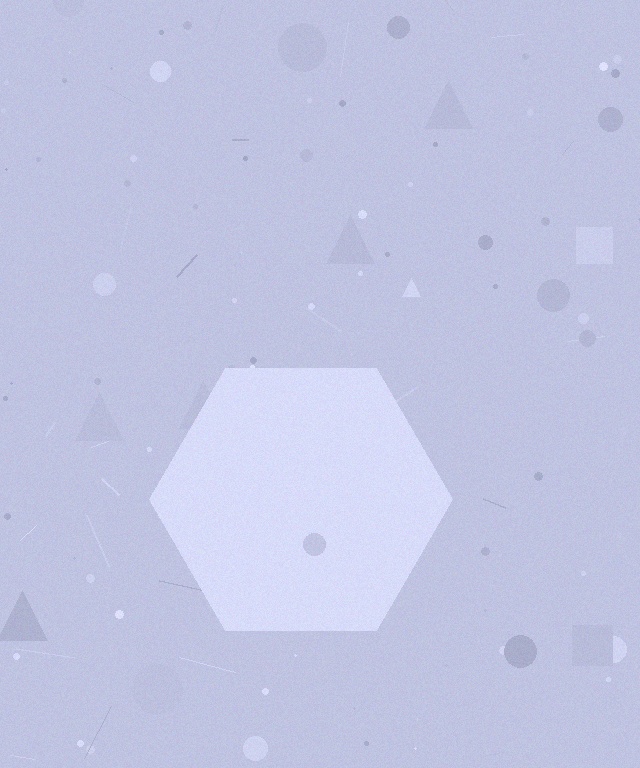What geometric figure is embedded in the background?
A hexagon is embedded in the background.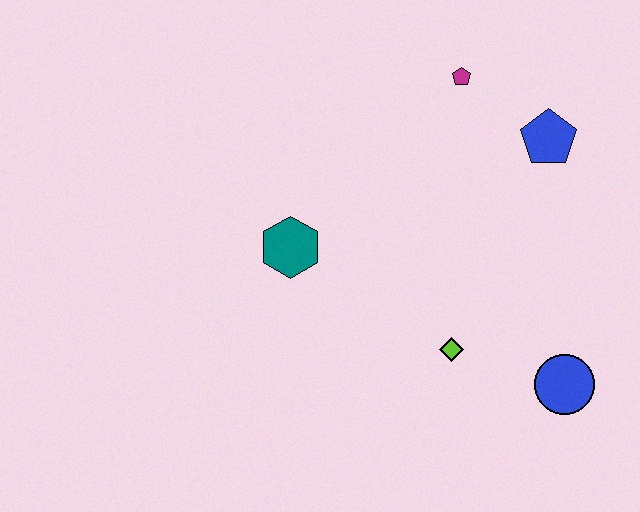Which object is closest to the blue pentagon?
The magenta pentagon is closest to the blue pentagon.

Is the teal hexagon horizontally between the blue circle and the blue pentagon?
No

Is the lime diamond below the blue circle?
No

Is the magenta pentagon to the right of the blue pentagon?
No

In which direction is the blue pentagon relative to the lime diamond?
The blue pentagon is above the lime diamond.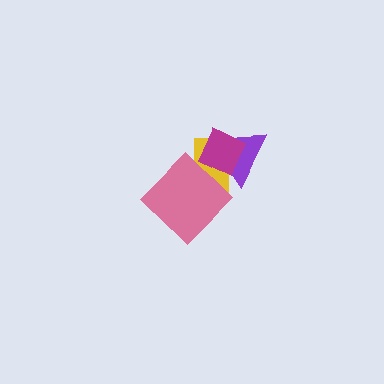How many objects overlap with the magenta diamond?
3 objects overlap with the magenta diamond.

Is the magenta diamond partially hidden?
No, no other shape covers it.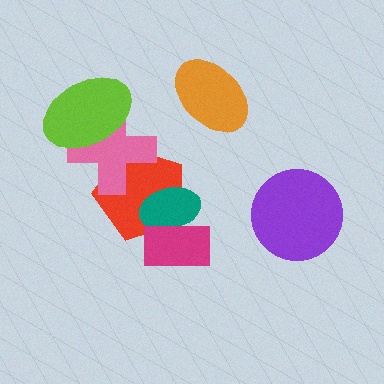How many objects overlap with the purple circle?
0 objects overlap with the purple circle.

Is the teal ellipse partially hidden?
Yes, it is partially covered by another shape.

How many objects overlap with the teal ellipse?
2 objects overlap with the teal ellipse.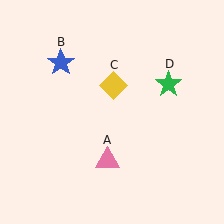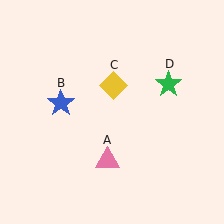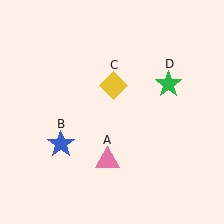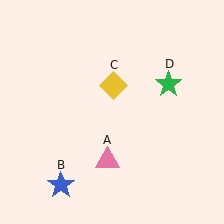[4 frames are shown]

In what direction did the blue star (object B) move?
The blue star (object B) moved down.